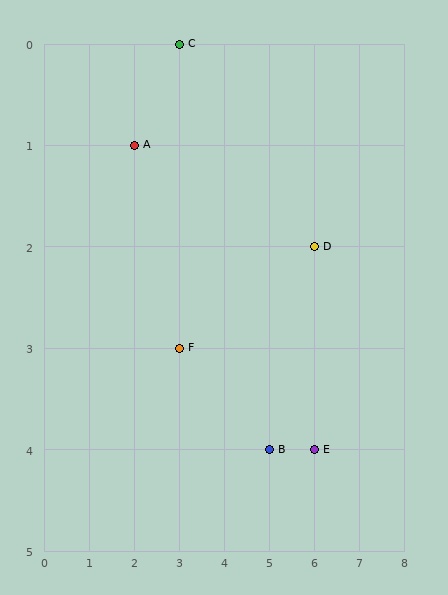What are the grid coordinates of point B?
Point B is at grid coordinates (5, 4).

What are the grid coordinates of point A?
Point A is at grid coordinates (2, 1).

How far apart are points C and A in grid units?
Points C and A are 1 column and 1 row apart (about 1.4 grid units diagonally).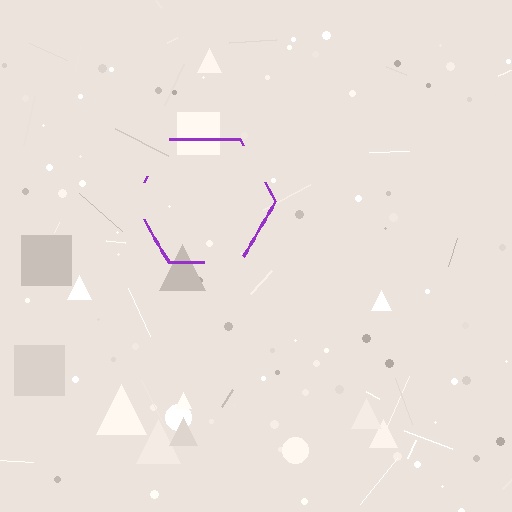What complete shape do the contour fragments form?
The contour fragments form a hexagon.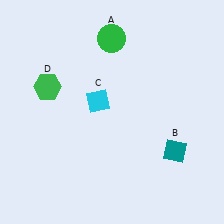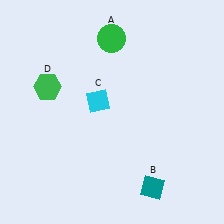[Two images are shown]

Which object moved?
The teal diamond (B) moved down.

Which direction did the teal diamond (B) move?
The teal diamond (B) moved down.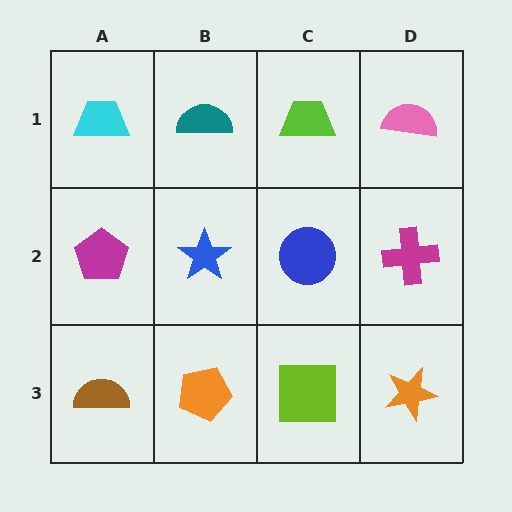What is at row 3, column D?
An orange star.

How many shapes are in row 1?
4 shapes.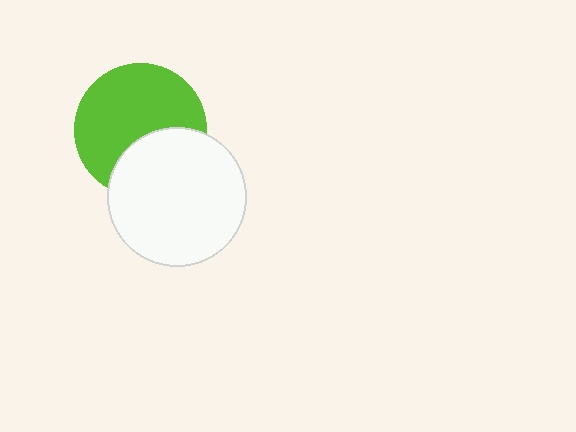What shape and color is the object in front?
The object in front is a white circle.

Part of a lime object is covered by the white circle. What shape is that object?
It is a circle.